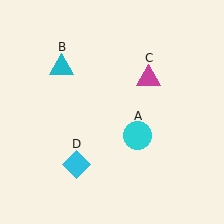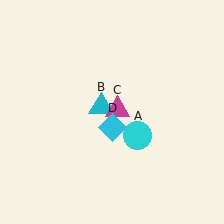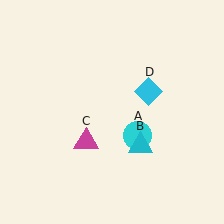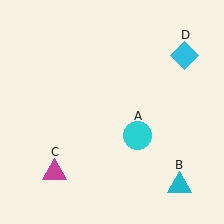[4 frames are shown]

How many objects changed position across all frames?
3 objects changed position: cyan triangle (object B), magenta triangle (object C), cyan diamond (object D).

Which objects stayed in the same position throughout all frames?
Cyan circle (object A) remained stationary.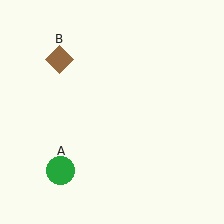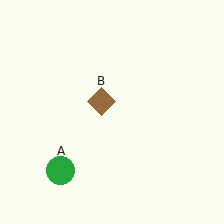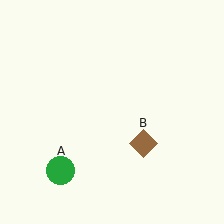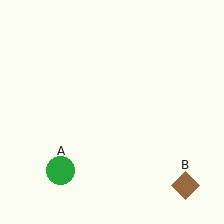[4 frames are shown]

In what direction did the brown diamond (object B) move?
The brown diamond (object B) moved down and to the right.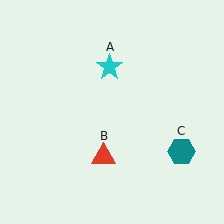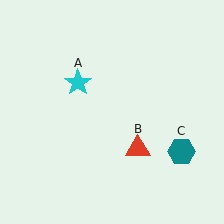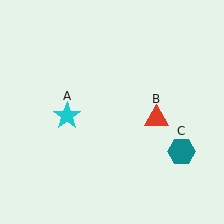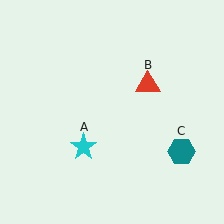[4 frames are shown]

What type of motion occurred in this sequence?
The cyan star (object A), red triangle (object B) rotated counterclockwise around the center of the scene.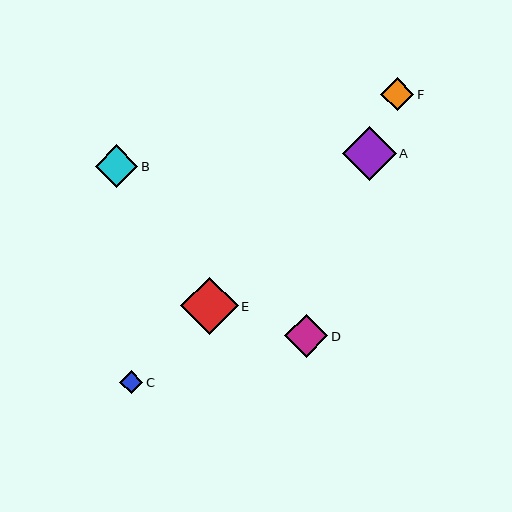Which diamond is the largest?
Diamond E is the largest with a size of approximately 57 pixels.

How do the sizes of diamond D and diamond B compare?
Diamond D and diamond B are approximately the same size.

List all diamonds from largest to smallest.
From largest to smallest: E, A, D, B, F, C.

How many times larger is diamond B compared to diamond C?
Diamond B is approximately 1.9 times the size of diamond C.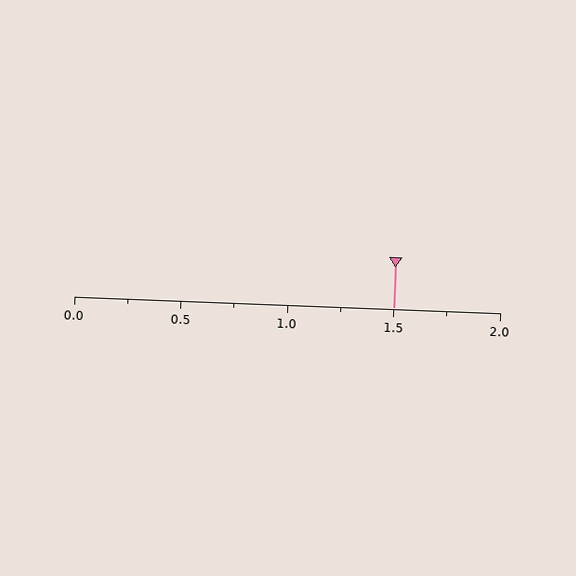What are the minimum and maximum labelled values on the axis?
The axis runs from 0.0 to 2.0.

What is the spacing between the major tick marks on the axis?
The major ticks are spaced 0.5 apart.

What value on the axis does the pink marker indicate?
The marker indicates approximately 1.5.